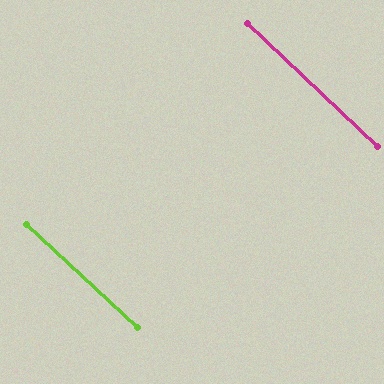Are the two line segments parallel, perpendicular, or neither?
Parallel — their directions differ by only 0.7°.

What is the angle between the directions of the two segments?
Approximately 1 degree.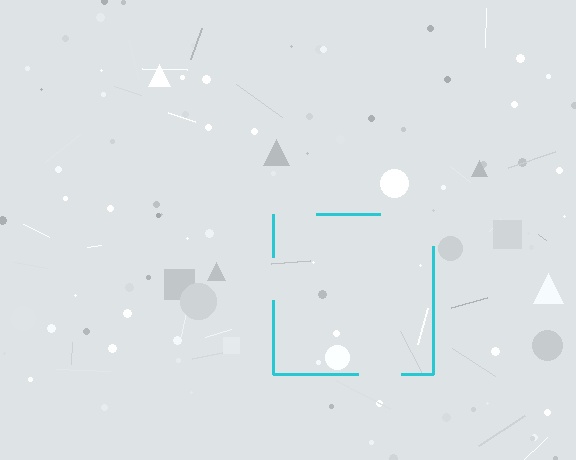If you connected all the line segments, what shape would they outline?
They would outline a square.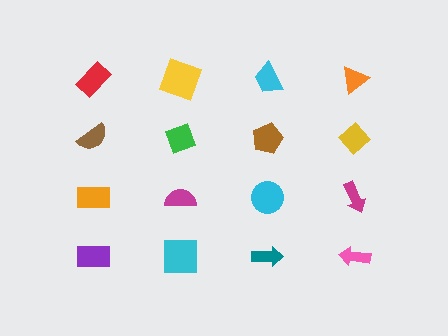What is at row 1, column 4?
An orange triangle.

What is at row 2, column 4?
A yellow diamond.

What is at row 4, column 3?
A teal arrow.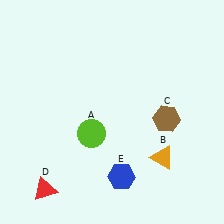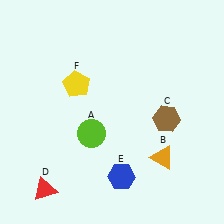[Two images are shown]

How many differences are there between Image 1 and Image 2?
There is 1 difference between the two images.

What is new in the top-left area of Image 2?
A yellow pentagon (F) was added in the top-left area of Image 2.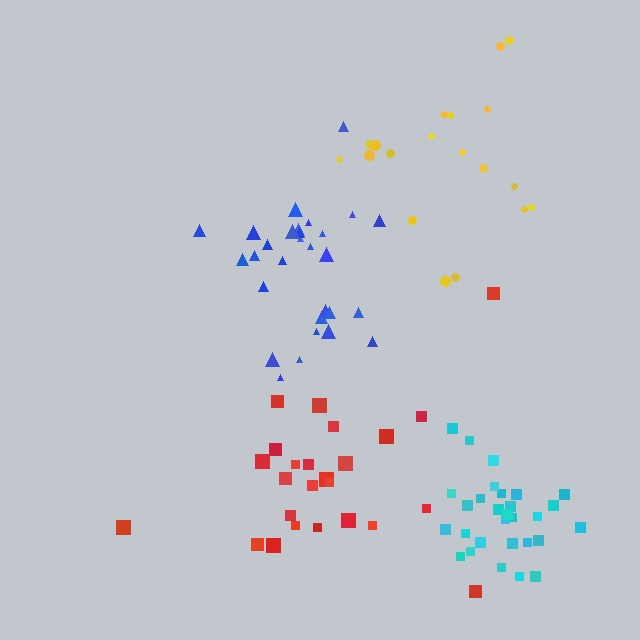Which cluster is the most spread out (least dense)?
Yellow.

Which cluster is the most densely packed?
Cyan.